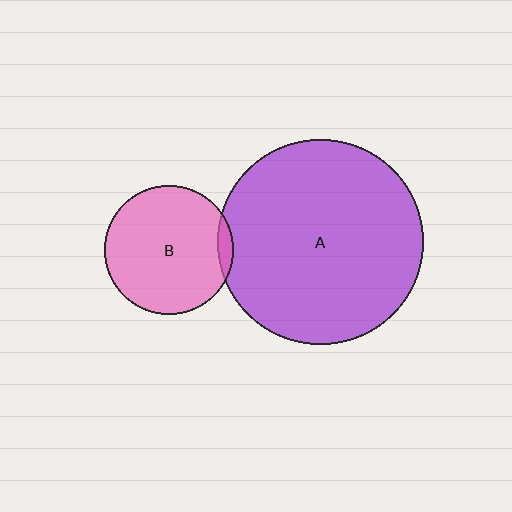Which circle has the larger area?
Circle A (purple).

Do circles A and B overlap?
Yes.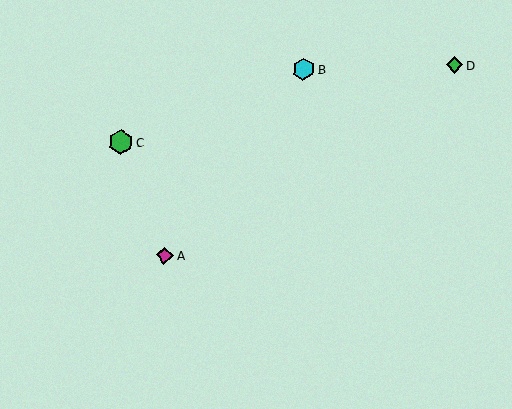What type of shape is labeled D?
Shape D is a green diamond.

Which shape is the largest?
The green hexagon (labeled C) is the largest.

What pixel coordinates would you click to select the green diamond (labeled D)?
Click at (454, 65) to select the green diamond D.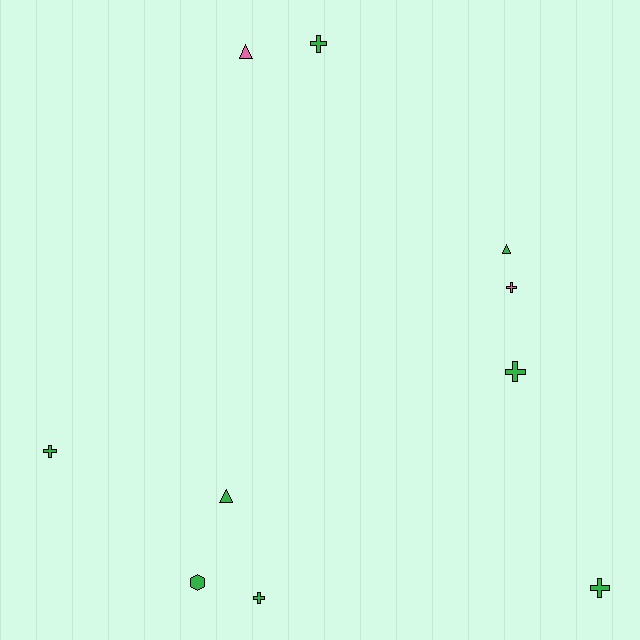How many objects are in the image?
There are 10 objects.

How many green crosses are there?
There are 5 green crosses.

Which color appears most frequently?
Green, with 8 objects.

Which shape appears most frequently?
Cross, with 6 objects.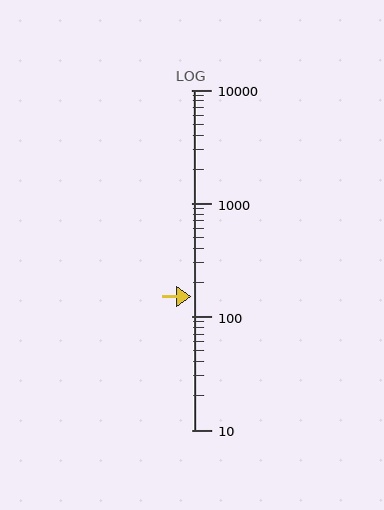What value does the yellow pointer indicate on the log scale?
The pointer indicates approximately 150.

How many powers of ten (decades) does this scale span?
The scale spans 3 decades, from 10 to 10000.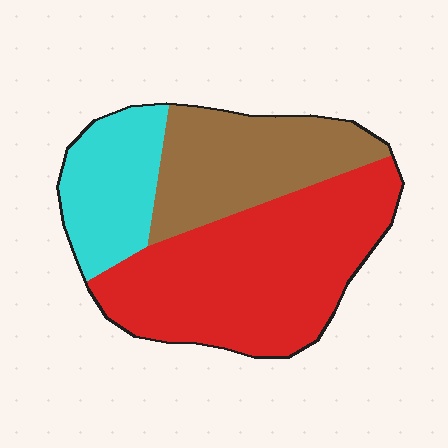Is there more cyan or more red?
Red.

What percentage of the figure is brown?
Brown covers 28% of the figure.